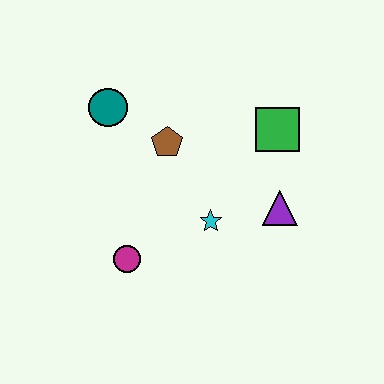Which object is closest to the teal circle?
The brown pentagon is closest to the teal circle.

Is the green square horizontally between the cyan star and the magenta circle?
No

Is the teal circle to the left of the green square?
Yes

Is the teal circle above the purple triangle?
Yes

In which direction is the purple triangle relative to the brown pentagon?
The purple triangle is to the right of the brown pentagon.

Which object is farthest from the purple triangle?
The teal circle is farthest from the purple triangle.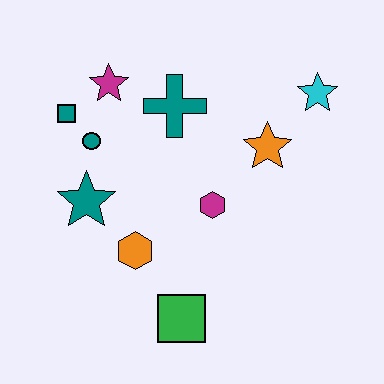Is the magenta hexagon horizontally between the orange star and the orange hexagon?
Yes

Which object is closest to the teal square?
The teal circle is closest to the teal square.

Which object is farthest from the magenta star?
The green square is farthest from the magenta star.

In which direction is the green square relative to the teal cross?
The green square is below the teal cross.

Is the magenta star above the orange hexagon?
Yes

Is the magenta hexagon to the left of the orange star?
Yes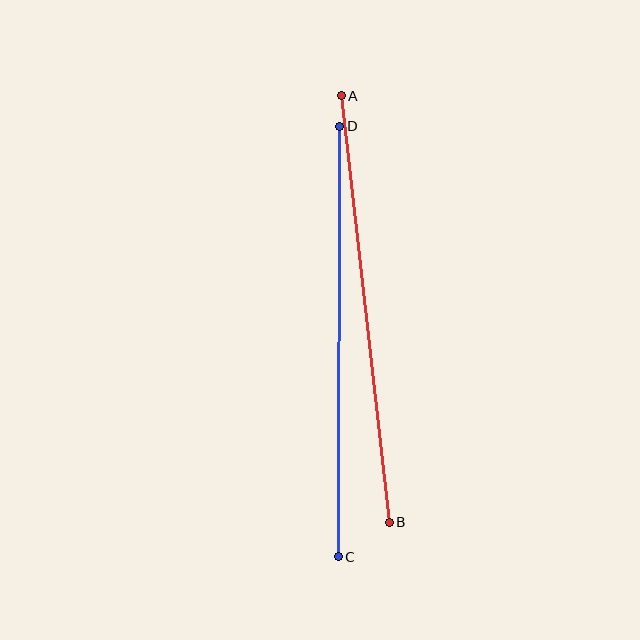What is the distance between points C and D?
The distance is approximately 431 pixels.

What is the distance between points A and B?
The distance is approximately 429 pixels.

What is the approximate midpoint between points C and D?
The midpoint is at approximately (339, 341) pixels.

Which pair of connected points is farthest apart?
Points C and D are farthest apart.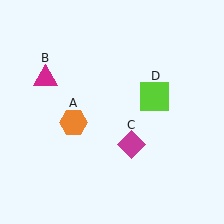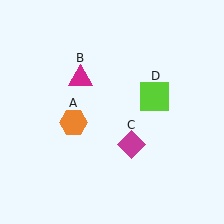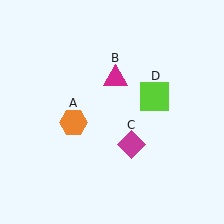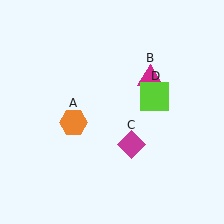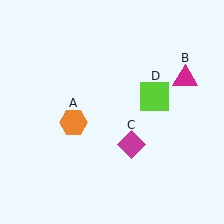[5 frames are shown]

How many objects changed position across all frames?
1 object changed position: magenta triangle (object B).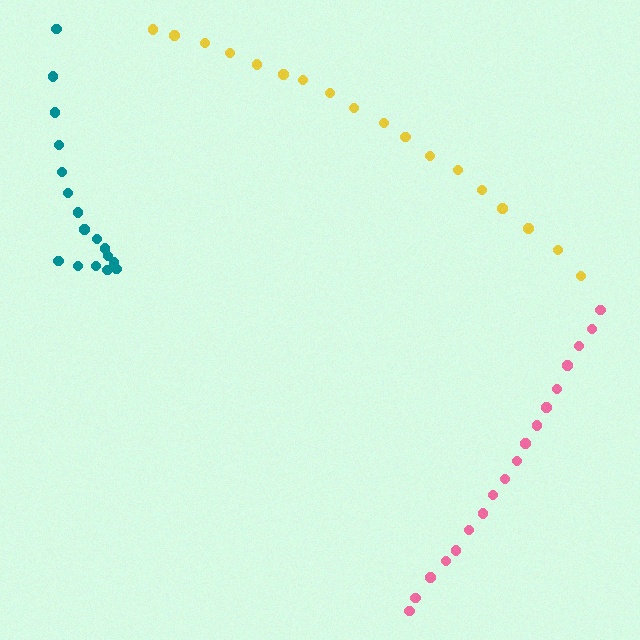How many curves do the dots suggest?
There are 3 distinct paths.